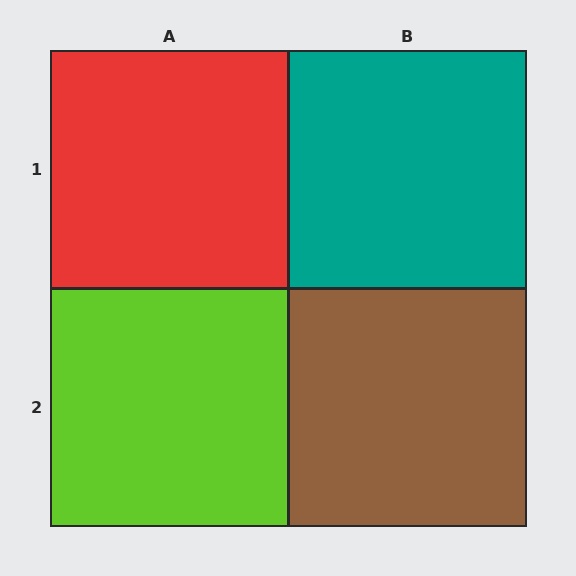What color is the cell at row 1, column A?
Red.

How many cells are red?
1 cell is red.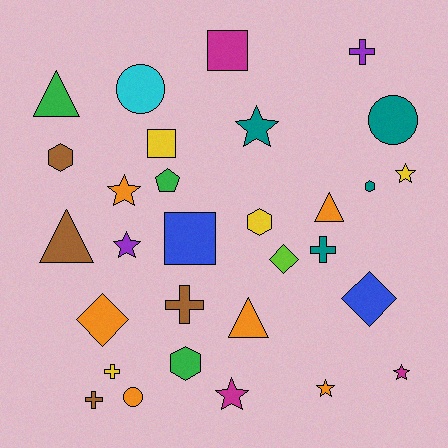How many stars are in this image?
There are 7 stars.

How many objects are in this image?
There are 30 objects.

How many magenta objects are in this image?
There are 3 magenta objects.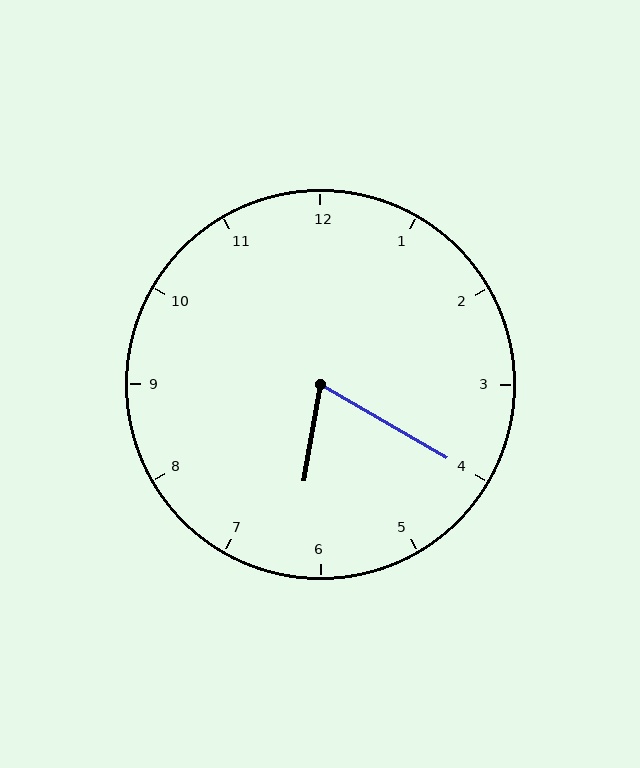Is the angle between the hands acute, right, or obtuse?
It is acute.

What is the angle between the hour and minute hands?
Approximately 70 degrees.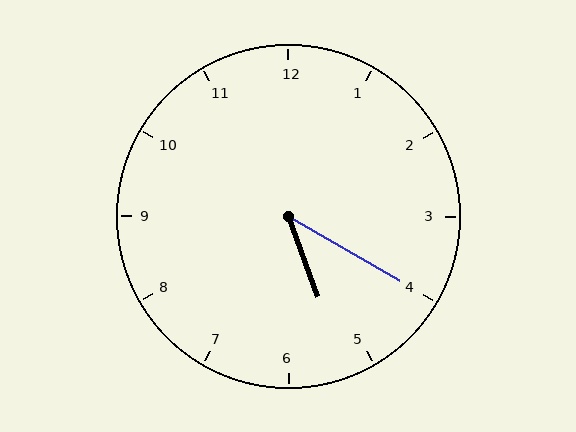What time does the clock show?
5:20.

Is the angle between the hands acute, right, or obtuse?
It is acute.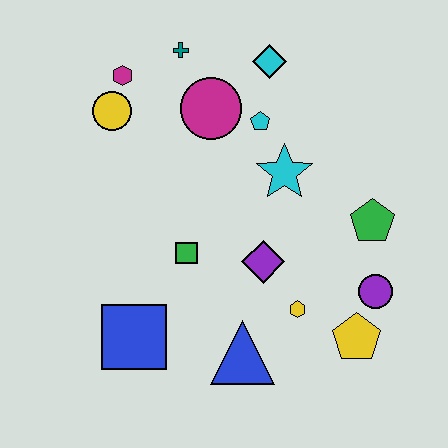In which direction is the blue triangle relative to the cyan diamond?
The blue triangle is below the cyan diamond.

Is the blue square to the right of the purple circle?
No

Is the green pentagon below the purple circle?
No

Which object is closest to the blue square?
The green square is closest to the blue square.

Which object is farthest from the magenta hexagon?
The yellow pentagon is farthest from the magenta hexagon.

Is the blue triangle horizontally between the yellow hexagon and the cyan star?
No